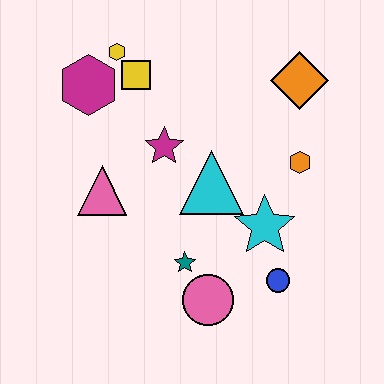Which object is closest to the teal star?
The pink circle is closest to the teal star.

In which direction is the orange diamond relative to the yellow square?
The orange diamond is to the right of the yellow square.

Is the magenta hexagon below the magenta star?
No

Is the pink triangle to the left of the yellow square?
Yes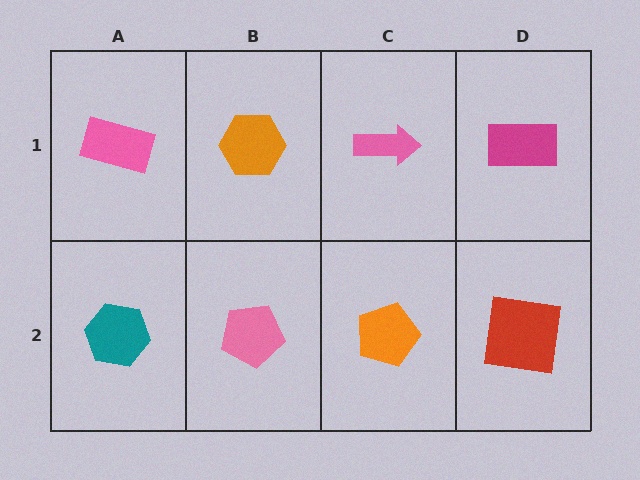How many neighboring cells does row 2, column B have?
3.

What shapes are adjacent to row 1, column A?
A teal hexagon (row 2, column A), an orange hexagon (row 1, column B).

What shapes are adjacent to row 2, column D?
A magenta rectangle (row 1, column D), an orange pentagon (row 2, column C).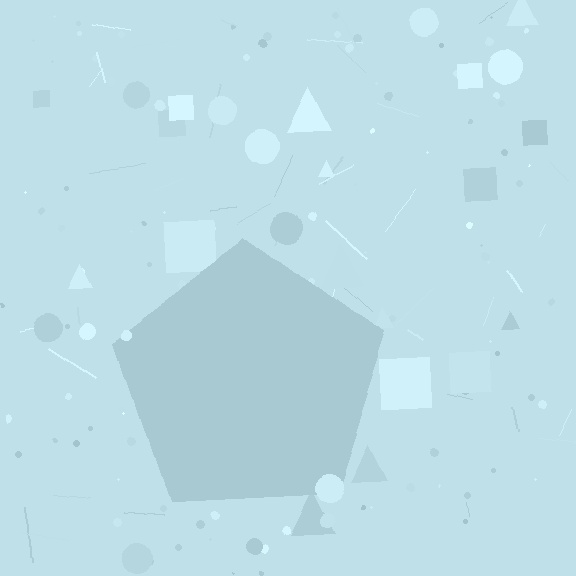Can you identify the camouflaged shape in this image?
The camouflaged shape is a pentagon.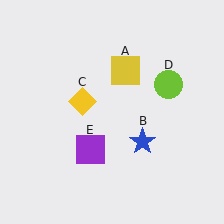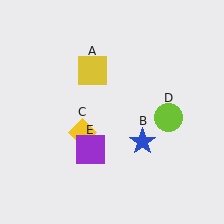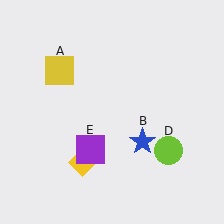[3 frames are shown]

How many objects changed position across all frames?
3 objects changed position: yellow square (object A), yellow diamond (object C), lime circle (object D).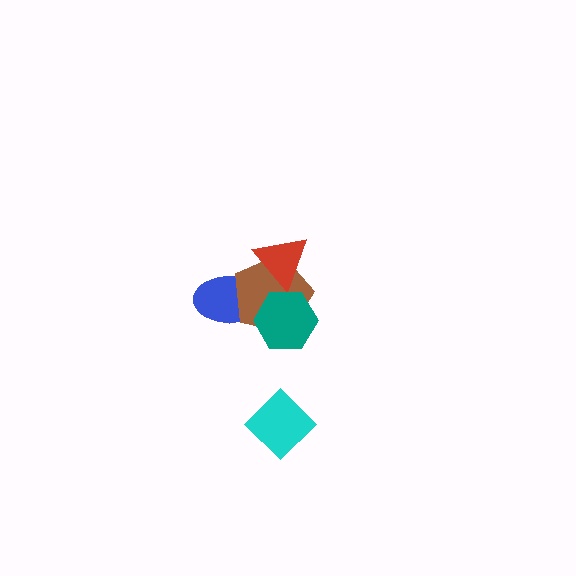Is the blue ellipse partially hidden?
Yes, it is partially covered by another shape.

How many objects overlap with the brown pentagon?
3 objects overlap with the brown pentagon.